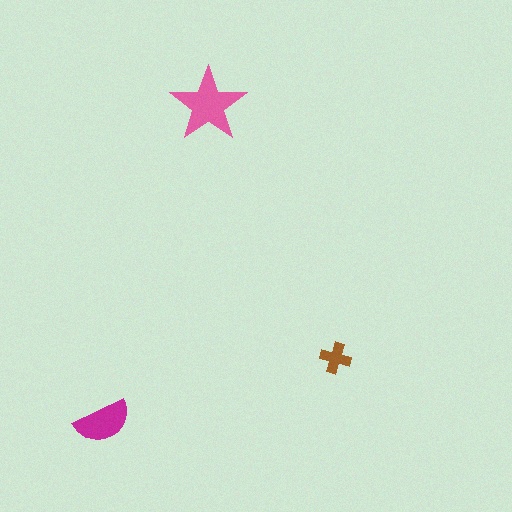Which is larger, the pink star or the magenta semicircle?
The pink star.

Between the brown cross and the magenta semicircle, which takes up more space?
The magenta semicircle.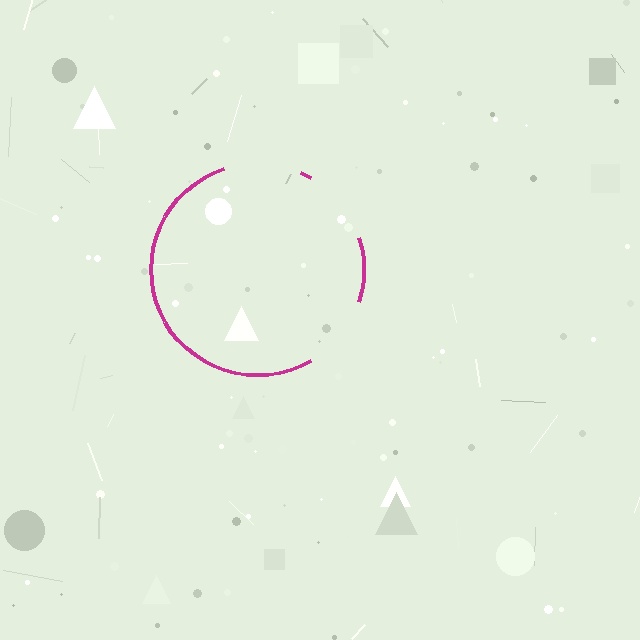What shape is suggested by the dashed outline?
The dashed outline suggests a circle.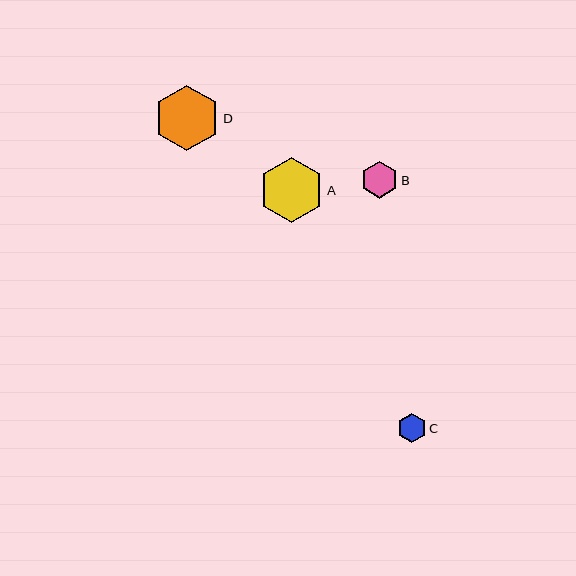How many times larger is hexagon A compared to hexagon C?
Hexagon A is approximately 2.3 times the size of hexagon C.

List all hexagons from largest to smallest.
From largest to smallest: D, A, B, C.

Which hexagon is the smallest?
Hexagon C is the smallest with a size of approximately 29 pixels.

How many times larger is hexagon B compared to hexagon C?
Hexagon B is approximately 1.3 times the size of hexagon C.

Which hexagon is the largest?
Hexagon D is the largest with a size of approximately 66 pixels.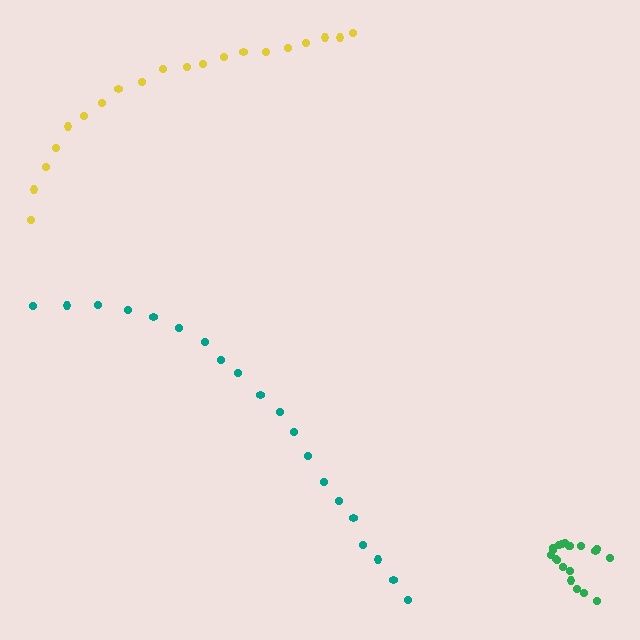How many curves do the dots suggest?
There are 3 distinct paths.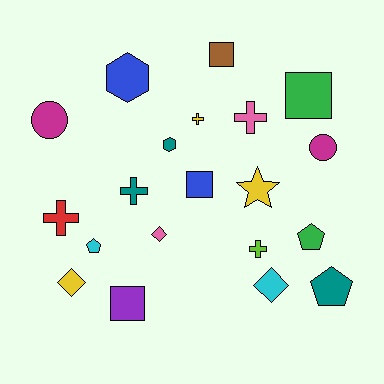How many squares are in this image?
There are 4 squares.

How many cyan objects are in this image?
There are 2 cyan objects.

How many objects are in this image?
There are 20 objects.